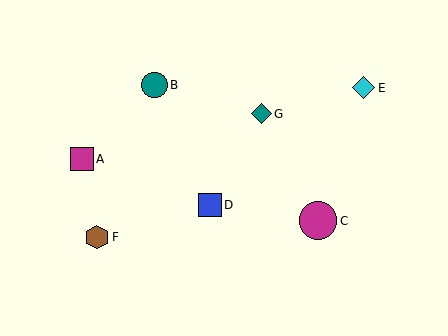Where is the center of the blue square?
The center of the blue square is at (210, 205).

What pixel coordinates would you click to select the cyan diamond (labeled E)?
Click at (363, 88) to select the cyan diamond E.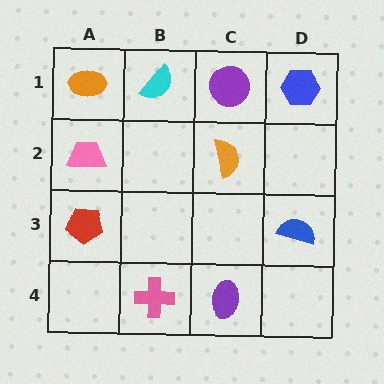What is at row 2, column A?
A pink trapezoid.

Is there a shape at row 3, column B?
No, that cell is empty.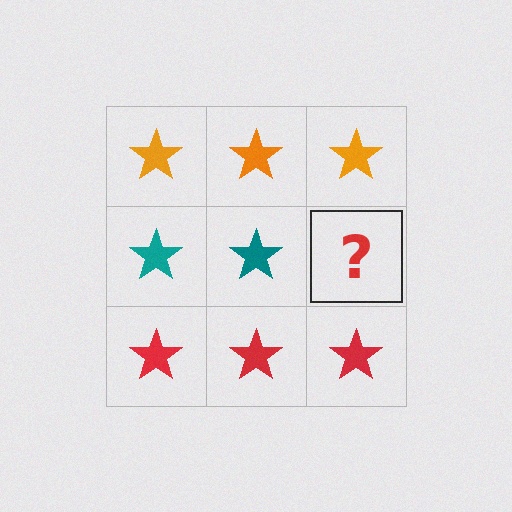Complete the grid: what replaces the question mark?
The question mark should be replaced with a teal star.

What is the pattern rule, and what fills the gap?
The rule is that each row has a consistent color. The gap should be filled with a teal star.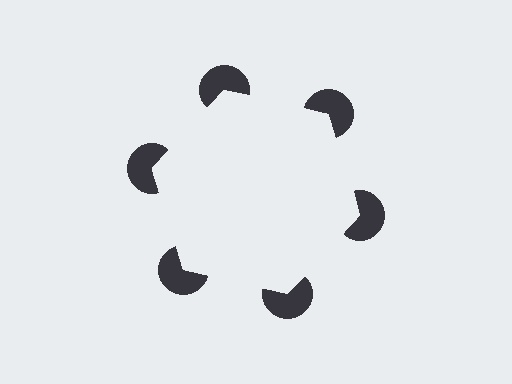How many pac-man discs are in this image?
There are 6 — one at each vertex of the illusory hexagon.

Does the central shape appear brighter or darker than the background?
It typically appears slightly brighter than the background, even though no actual brightness change is drawn.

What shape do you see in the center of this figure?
An illusory hexagon — its edges are inferred from the aligned wedge cuts in the pac-man discs, not physically drawn.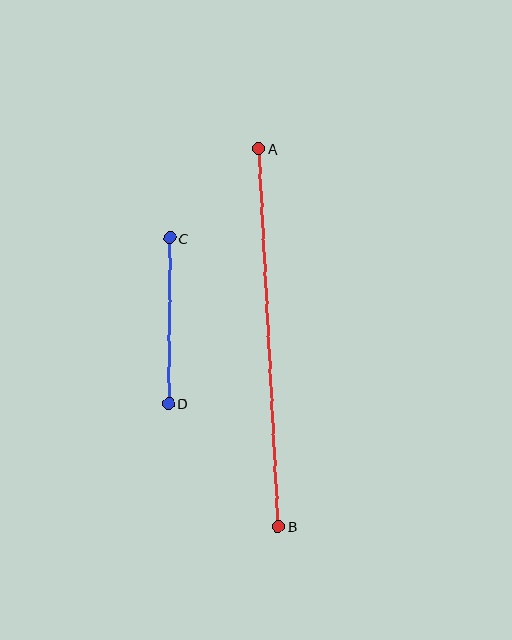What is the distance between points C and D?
The distance is approximately 165 pixels.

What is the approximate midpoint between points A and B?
The midpoint is at approximately (269, 338) pixels.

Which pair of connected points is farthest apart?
Points A and B are farthest apart.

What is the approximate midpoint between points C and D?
The midpoint is at approximately (169, 321) pixels.